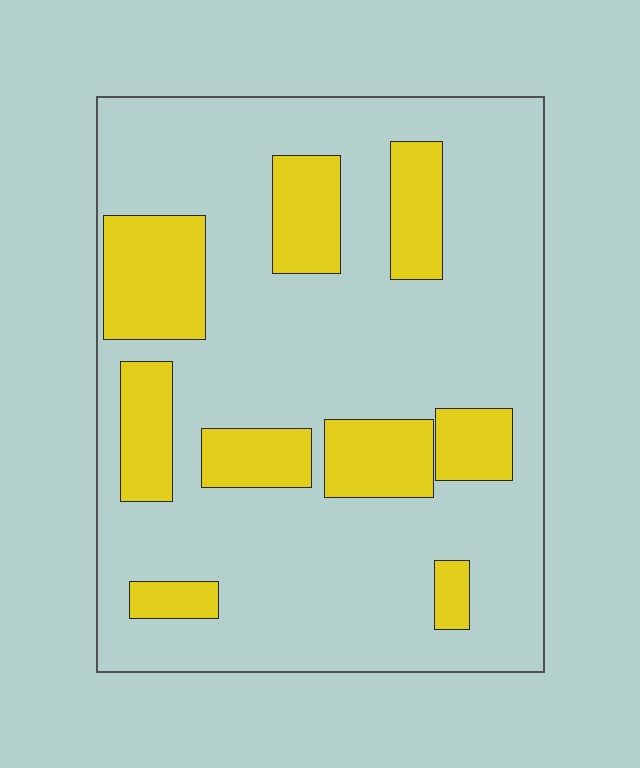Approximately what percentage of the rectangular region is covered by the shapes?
Approximately 25%.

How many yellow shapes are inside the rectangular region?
9.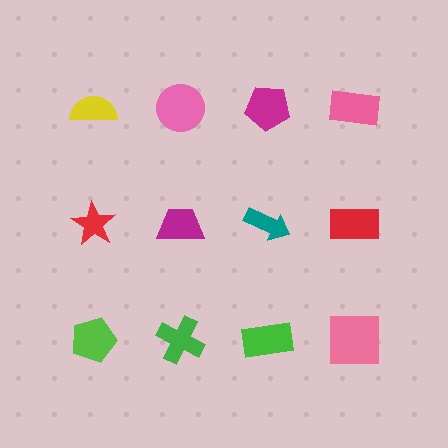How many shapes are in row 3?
4 shapes.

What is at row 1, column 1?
A yellow semicircle.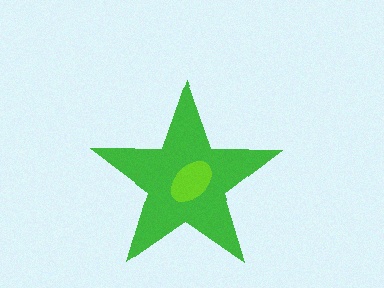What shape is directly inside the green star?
The lime ellipse.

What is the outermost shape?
The green star.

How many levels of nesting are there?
2.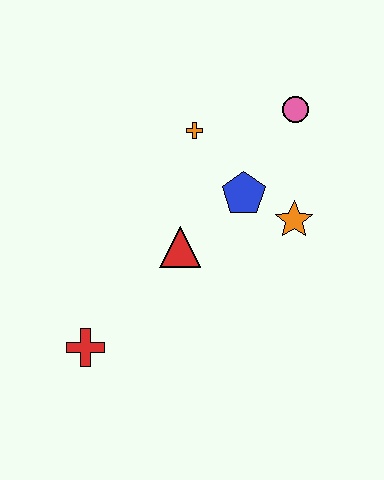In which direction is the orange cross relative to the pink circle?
The orange cross is to the left of the pink circle.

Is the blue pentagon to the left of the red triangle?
No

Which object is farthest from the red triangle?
The pink circle is farthest from the red triangle.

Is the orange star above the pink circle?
No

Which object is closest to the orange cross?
The blue pentagon is closest to the orange cross.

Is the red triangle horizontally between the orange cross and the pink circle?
No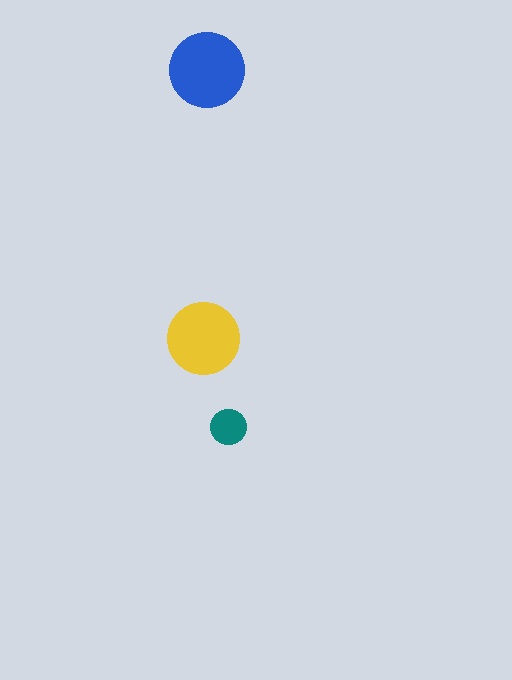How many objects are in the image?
There are 3 objects in the image.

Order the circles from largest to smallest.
the blue one, the yellow one, the teal one.